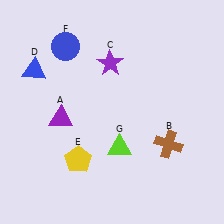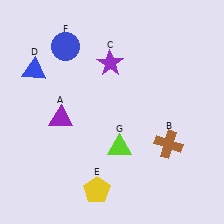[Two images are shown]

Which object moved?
The yellow pentagon (E) moved down.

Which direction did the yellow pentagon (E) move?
The yellow pentagon (E) moved down.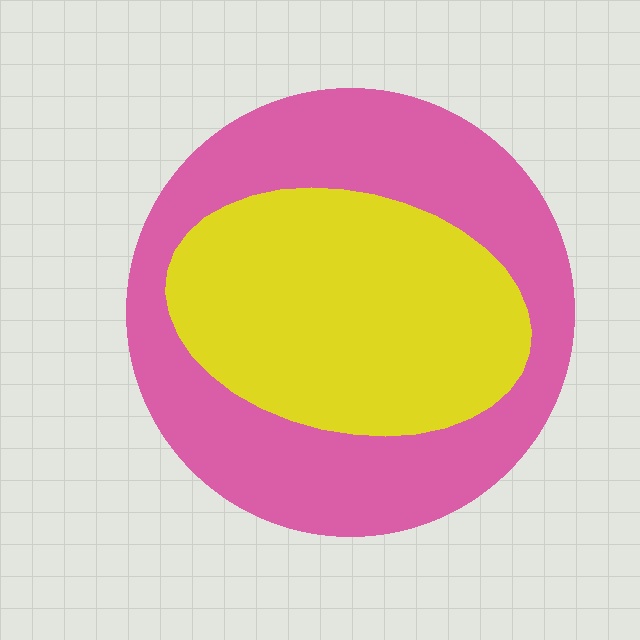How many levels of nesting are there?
2.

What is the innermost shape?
The yellow ellipse.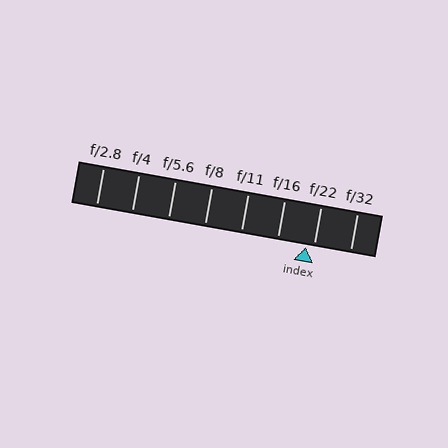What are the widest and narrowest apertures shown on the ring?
The widest aperture shown is f/2.8 and the narrowest is f/32.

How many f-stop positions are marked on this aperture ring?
There are 8 f-stop positions marked.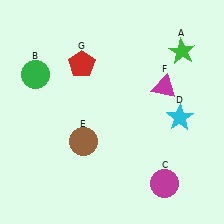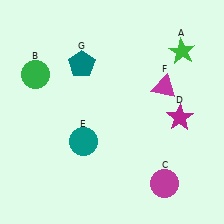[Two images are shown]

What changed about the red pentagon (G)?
In Image 1, G is red. In Image 2, it changed to teal.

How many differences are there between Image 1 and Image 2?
There are 3 differences between the two images.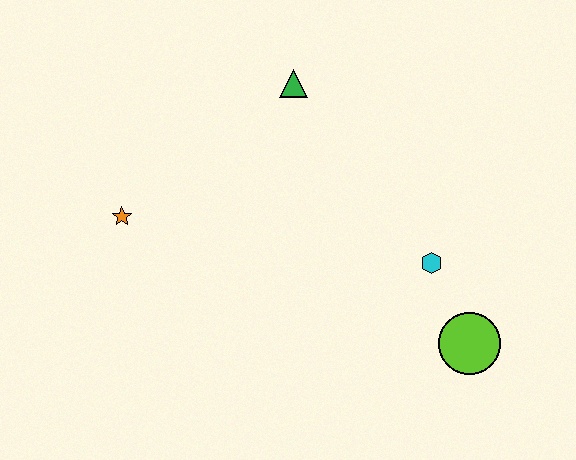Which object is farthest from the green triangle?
The lime circle is farthest from the green triangle.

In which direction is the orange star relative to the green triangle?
The orange star is to the left of the green triangle.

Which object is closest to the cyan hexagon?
The lime circle is closest to the cyan hexagon.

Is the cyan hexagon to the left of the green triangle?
No